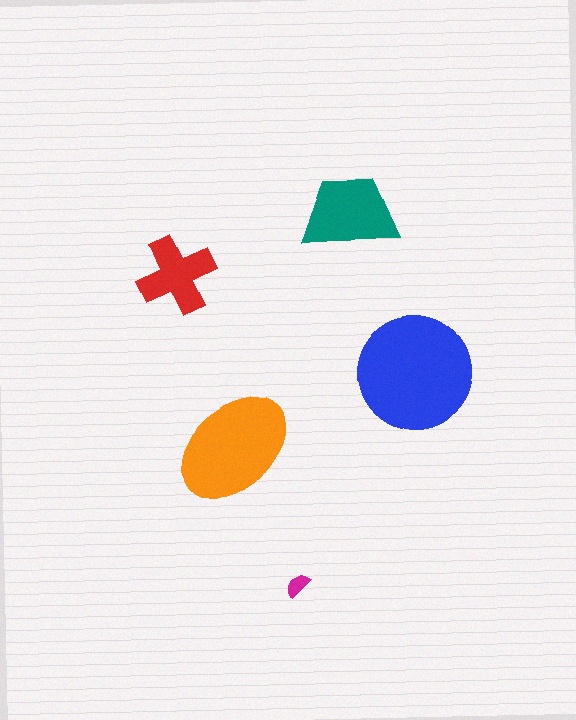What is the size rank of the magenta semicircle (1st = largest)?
5th.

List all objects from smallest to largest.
The magenta semicircle, the red cross, the teal trapezoid, the orange ellipse, the blue circle.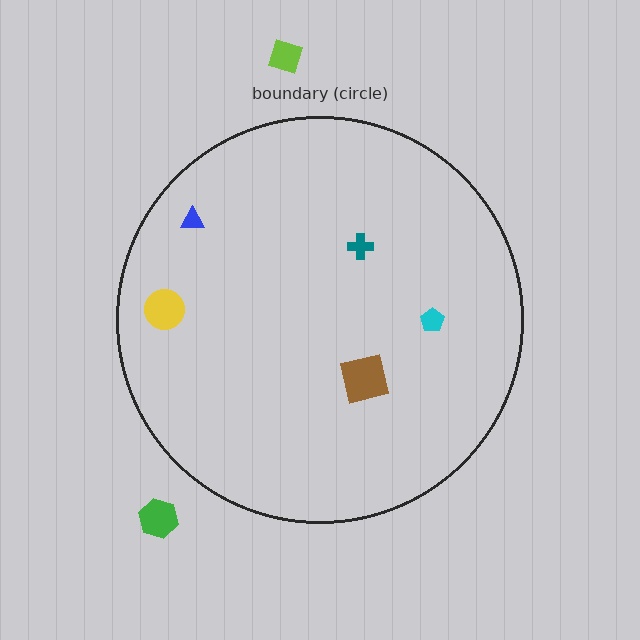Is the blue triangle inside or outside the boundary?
Inside.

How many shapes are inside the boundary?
5 inside, 2 outside.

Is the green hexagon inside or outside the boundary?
Outside.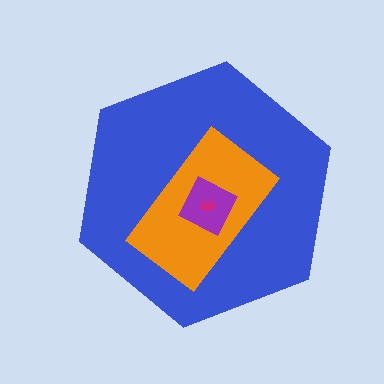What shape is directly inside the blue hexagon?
The orange rectangle.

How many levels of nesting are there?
4.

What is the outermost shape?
The blue hexagon.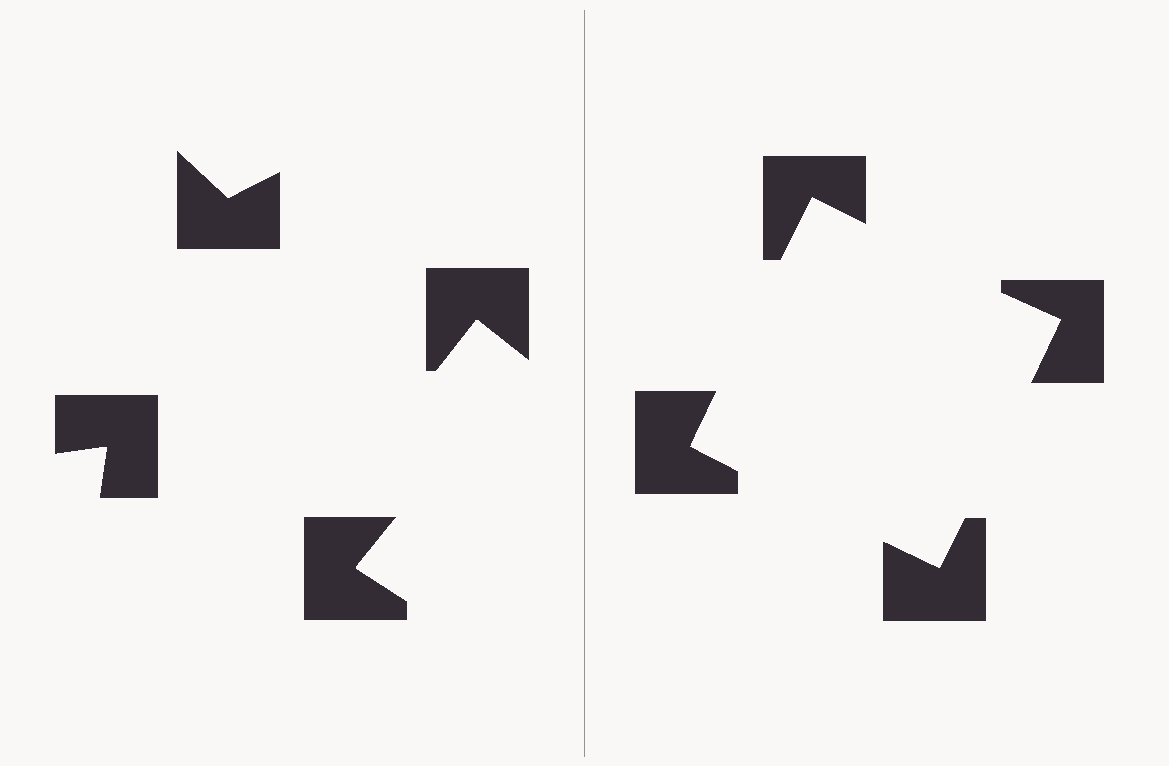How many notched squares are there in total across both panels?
8 — 4 on each side.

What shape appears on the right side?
An illusory square.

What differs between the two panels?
The notched squares are positioned identically on both sides; only the wedge orientations differ. On the right they align to a square; on the left they are misaligned.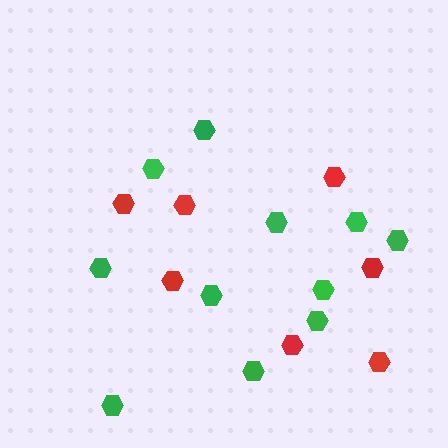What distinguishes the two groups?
There are 2 groups: one group of green hexagons (11) and one group of red hexagons (7).